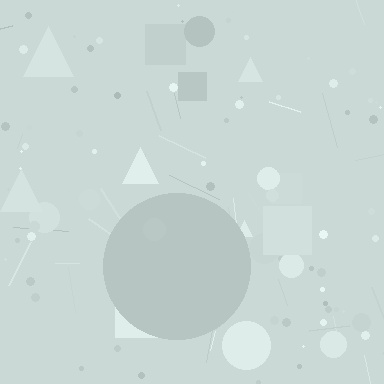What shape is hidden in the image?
A circle is hidden in the image.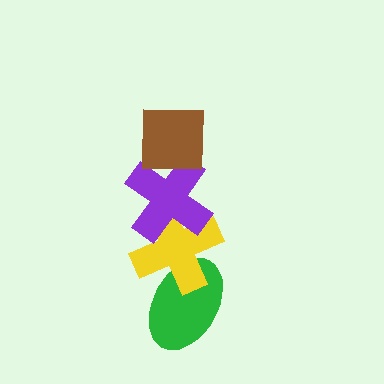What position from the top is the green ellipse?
The green ellipse is 4th from the top.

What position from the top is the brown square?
The brown square is 1st from the top.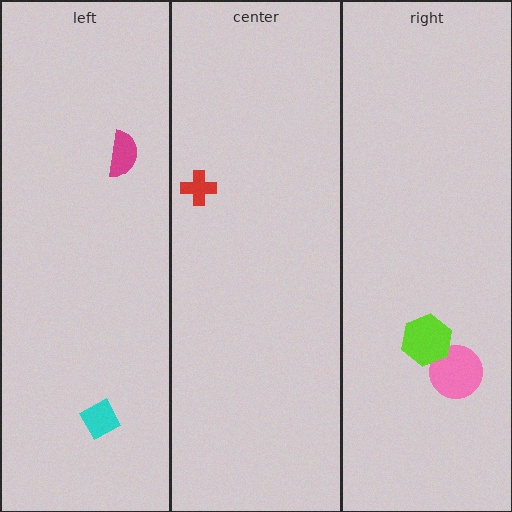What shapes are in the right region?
The pink circle, the lime hexagon.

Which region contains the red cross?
The center region.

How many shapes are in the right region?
2.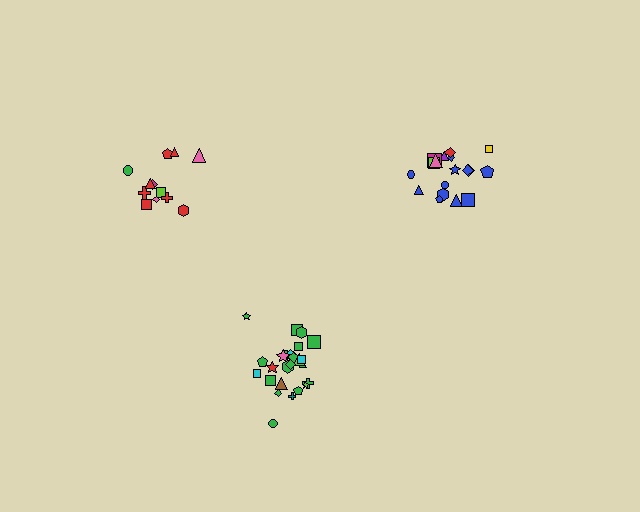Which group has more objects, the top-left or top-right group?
The top-right group.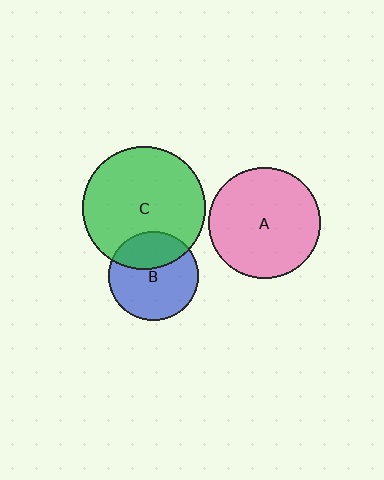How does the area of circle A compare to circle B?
Approximately 1.5 times.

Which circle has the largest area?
Circle C (green).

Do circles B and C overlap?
Yes.